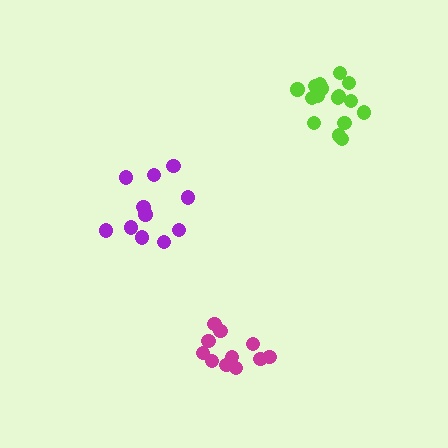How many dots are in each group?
Group 1: 16 dots, Group 2: 12 dots, Group 3: 11 dots (39 total).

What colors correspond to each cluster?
The clusters are colored: lime, magenta, purple.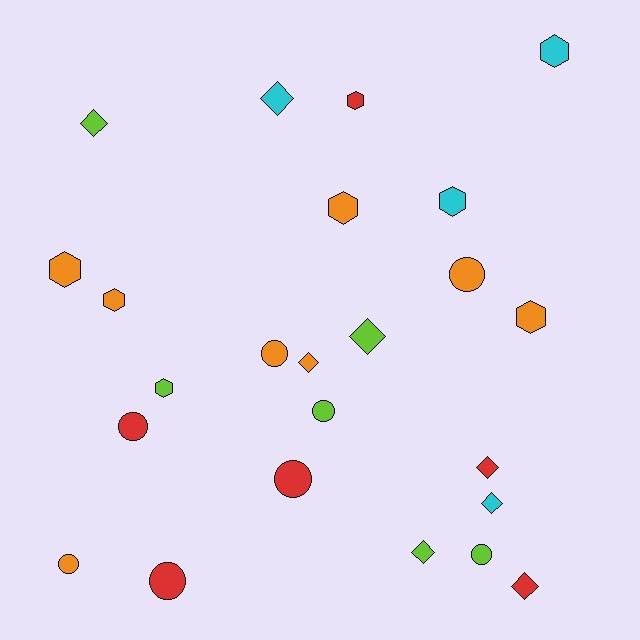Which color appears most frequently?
Orange, with 8 objects.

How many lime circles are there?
There are 2 lime circles.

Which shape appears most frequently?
Hexagon, with 8 objects.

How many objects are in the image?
There are 24 objects.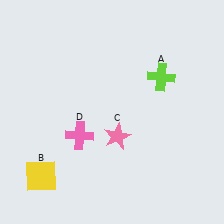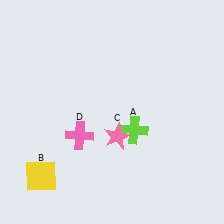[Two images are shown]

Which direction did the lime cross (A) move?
The lime cross (A) moved down.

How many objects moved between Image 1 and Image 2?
1 object moved between the two images.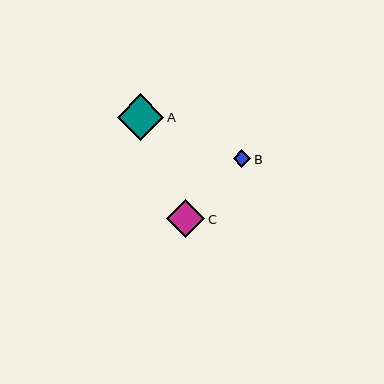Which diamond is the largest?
Diamond A is the largest with a size of approximately 46 pixels.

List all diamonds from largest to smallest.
From largest to smallest: A, C, B.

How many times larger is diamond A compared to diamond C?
Diamond A is approximately 1.2 times the size of diamond C.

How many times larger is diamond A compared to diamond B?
Diamond A is approximately 2.6 times the size of diamond B.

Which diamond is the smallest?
Diamond B is the smallest with a size of approximately 18 pixels.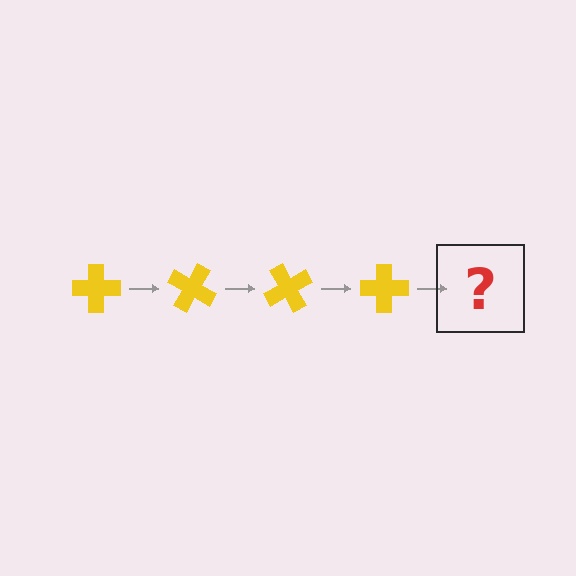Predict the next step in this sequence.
The next step is a yellow cross rotated 120 degrees.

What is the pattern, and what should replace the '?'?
The pattern is that the cross rotates 30 degrees each step. The '?' should be a yellow cross rotated 120 degrees.